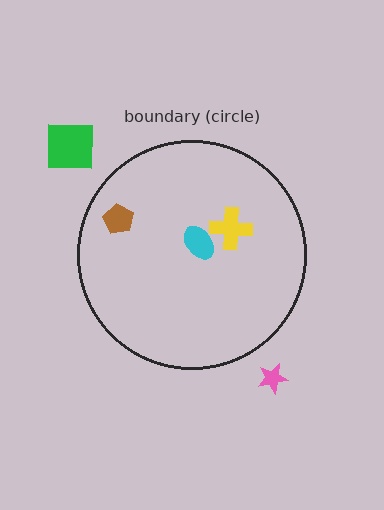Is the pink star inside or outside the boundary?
Outside.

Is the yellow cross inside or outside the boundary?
Inside.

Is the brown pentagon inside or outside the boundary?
Inside.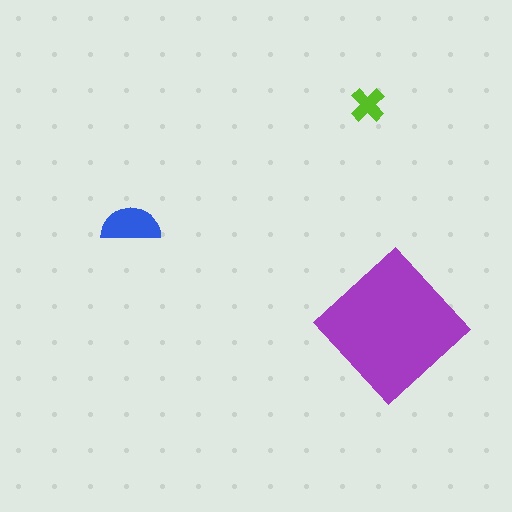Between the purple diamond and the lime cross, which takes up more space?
The purple diamond.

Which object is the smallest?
The lime cross.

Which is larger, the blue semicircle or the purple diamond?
The purple diamond.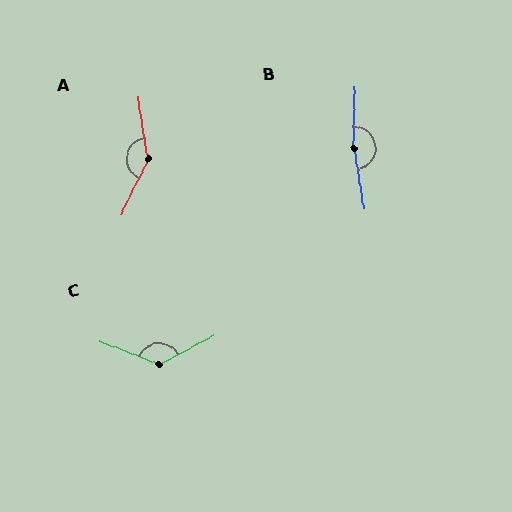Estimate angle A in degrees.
Approximately 145 degrees.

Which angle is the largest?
B, at approximately 169 degrees.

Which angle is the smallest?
C, at approximately 131 degrees.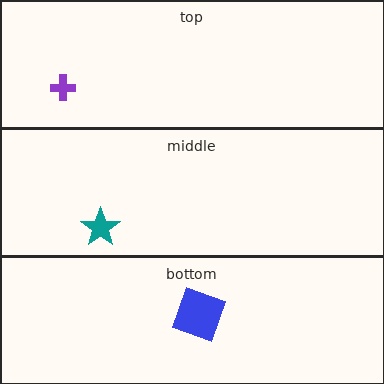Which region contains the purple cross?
The top region.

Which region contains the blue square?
The bottom region.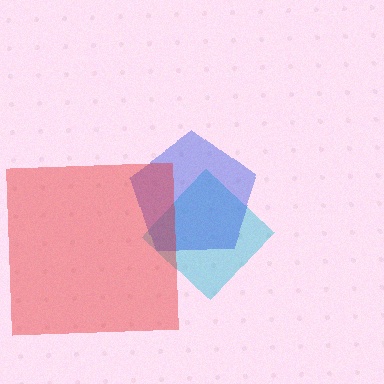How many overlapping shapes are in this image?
There are 3 overlapping shapes in the image.